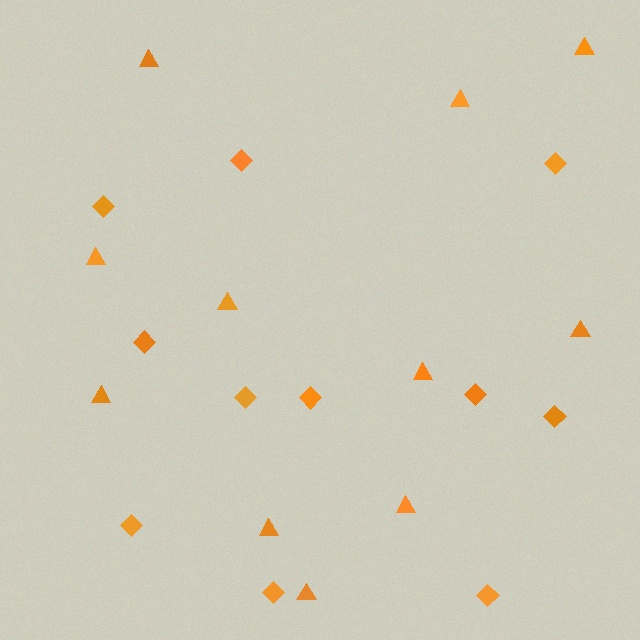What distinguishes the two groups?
There are 2 groups: one group of diamonds (11) and one group of triangles (11).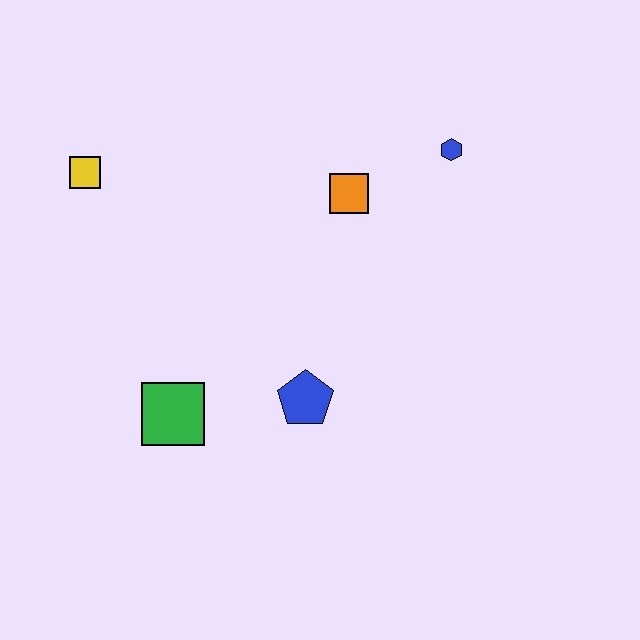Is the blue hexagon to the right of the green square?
Yes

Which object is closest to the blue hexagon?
The orange square is closest to the blue hexagon.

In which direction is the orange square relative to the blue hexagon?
The orange square is to the left of the blue hexagon.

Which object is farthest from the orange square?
The green square is farthest from the orange square.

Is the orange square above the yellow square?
No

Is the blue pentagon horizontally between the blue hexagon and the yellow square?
Yes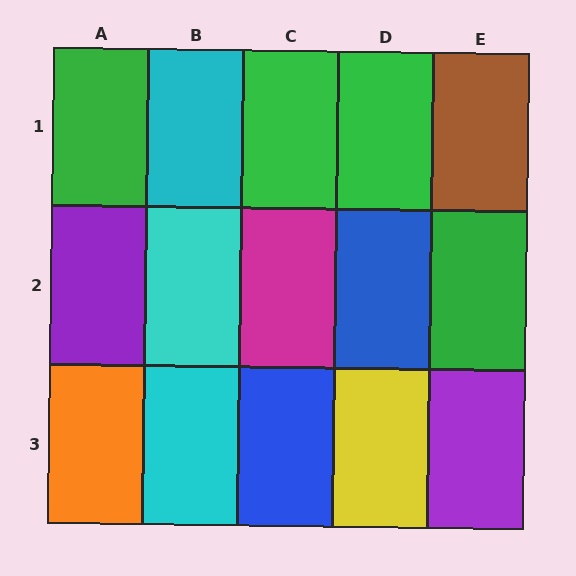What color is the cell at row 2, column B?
Cyan.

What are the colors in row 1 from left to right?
Green, cyan, green, green, brown.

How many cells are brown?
1 cell is brown.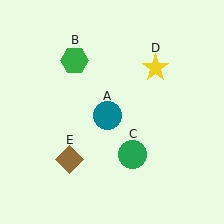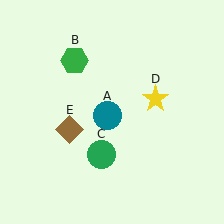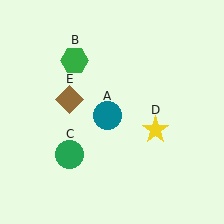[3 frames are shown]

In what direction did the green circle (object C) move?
The green circle (object C) moved left.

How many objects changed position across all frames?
3 objects changed position: green circle (object C), yellow star (object D), brown diamond (object E).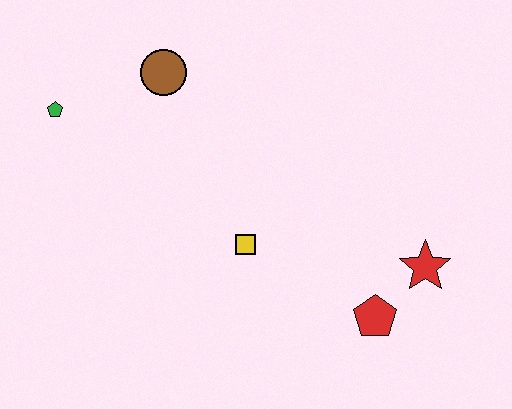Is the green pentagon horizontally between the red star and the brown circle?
No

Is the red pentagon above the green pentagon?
No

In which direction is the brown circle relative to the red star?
The brown circle is to the left of the red star.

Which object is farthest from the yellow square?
The green pentagon is farthest from the yellow square.